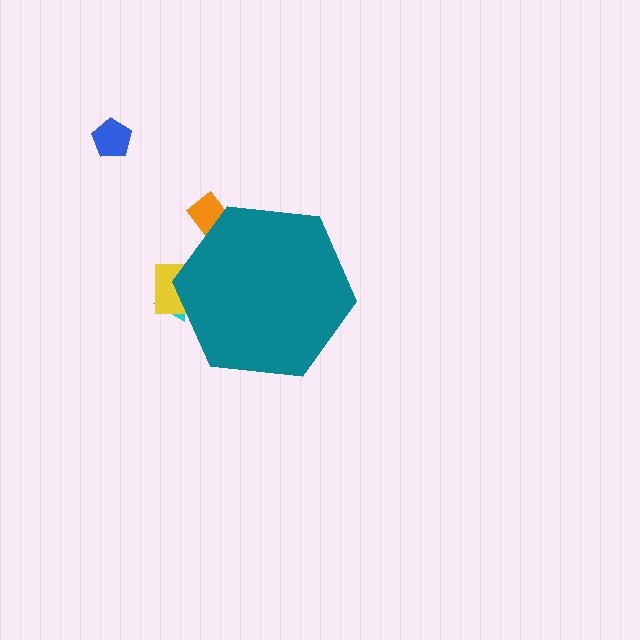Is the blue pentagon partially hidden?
No, the blue pentagon is fully visible.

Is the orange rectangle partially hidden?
Yes, the orange rectangle is partially hidden behind the teal hexagon.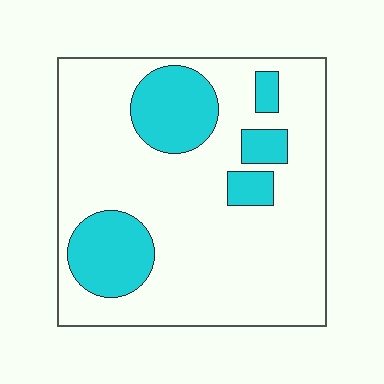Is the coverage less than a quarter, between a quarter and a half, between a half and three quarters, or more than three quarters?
Less than a quarter.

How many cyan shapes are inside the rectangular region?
5.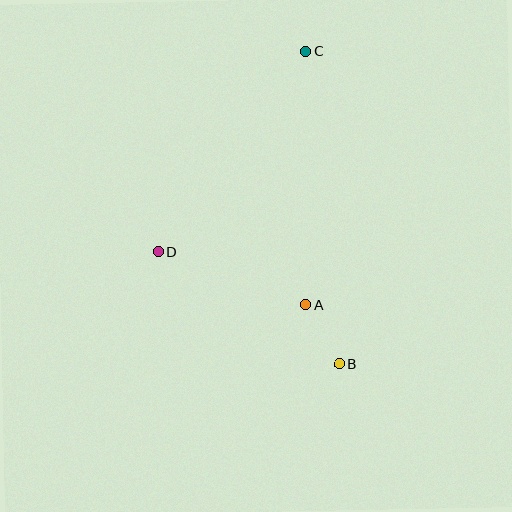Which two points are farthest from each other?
Points B and C are farthest from each other.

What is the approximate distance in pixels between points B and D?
The distance between B and D is approximately 213 pixels.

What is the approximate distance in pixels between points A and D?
The distance between A and D is approximately 157 pixels.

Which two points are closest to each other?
Points A and B are closest to each other.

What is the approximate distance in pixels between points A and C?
The distance between A and C is approximately 254 pixels.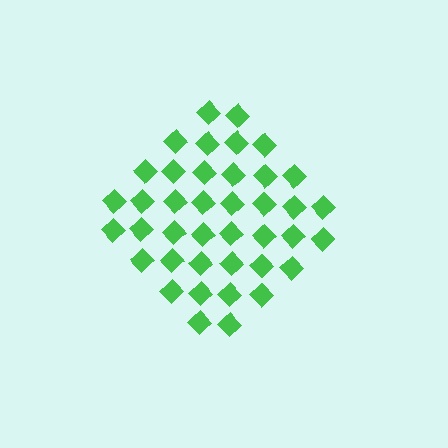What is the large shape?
The large shape is a diamond.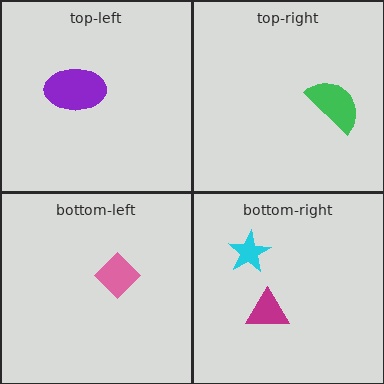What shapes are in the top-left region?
The purple ellipse.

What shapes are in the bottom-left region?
The pink diamond.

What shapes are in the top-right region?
The green semicircle.